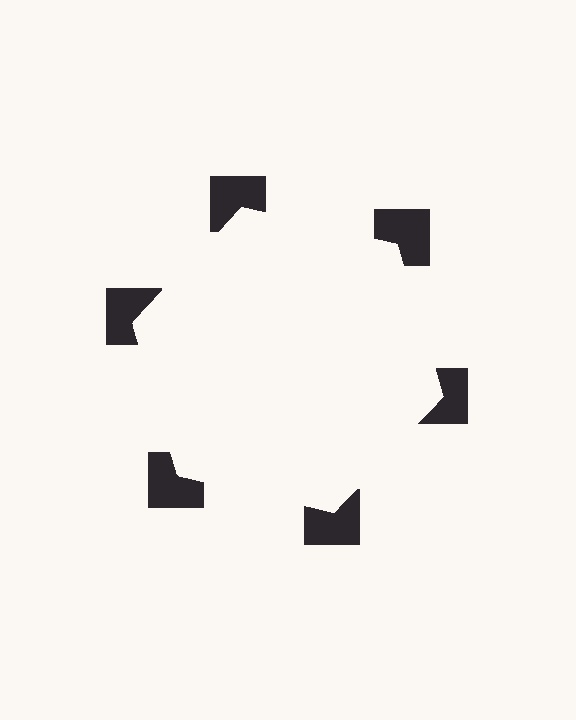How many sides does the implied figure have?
6 sides.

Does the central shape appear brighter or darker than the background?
It typically appears slightly brighter than the background, even though no actual brightness change is drawn.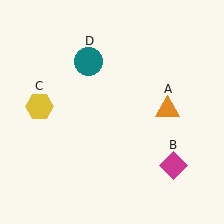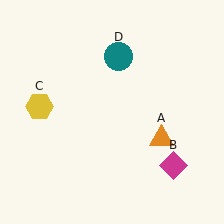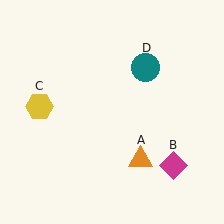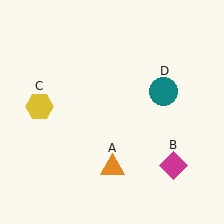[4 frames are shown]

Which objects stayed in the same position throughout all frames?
Magenta diamond (object B) and yellow hexagon (object C) remained stationary.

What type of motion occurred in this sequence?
The orange triangle (object A), teal circle (object D) rotated clockwise around the center of the scene.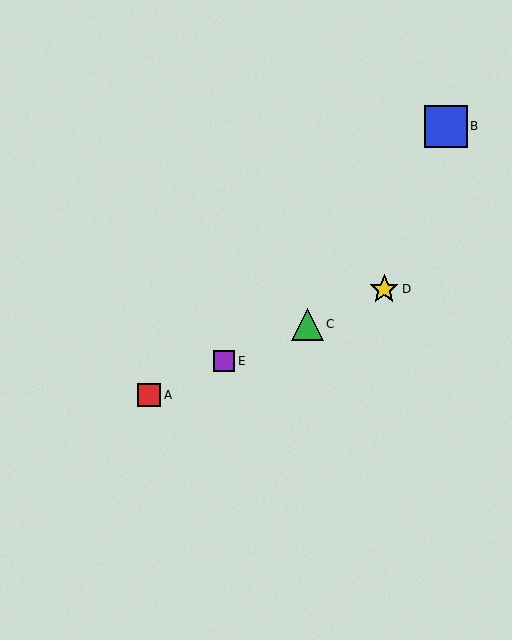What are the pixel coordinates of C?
Object C is at (307, 324).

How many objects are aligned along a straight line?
4 objects (A, C, D, E) are aligned along a straight line.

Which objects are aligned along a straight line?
Objects A, C, D, E are aligned along a straight line.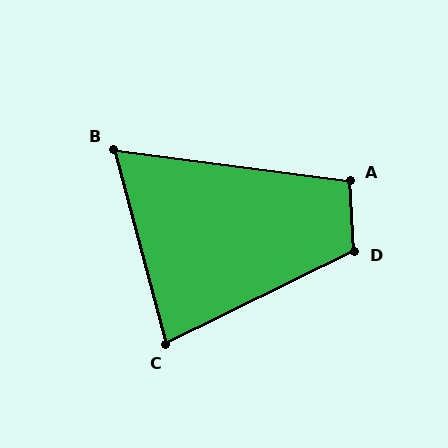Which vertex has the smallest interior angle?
B, at approximately 67 degrees.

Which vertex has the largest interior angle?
D, at approximately 113 degrees.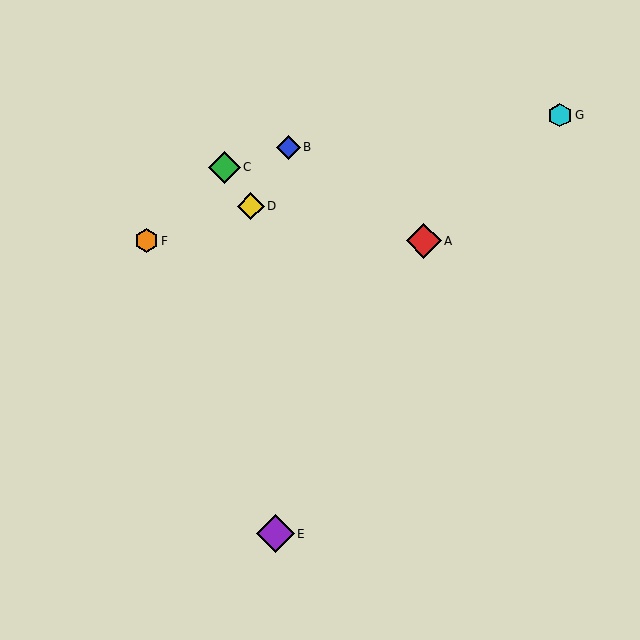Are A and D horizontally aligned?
No, A is at y≈241 and D is at y≈206.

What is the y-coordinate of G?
Object G is at y≈115.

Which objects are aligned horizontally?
Objects A, F are aligned horizontally.